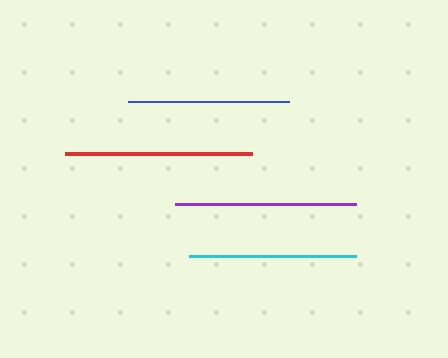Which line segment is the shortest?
The blue line is the shortest at approximately 161 pixels.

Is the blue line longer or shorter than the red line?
The red line is longer than the blue line.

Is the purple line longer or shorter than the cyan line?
The purple line is longer than the cyan line.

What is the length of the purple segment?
The purple segment is approximately 180 pixels long.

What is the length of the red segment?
The red segment is approximately 187 pixels long.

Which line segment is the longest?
The red line is the longest at approximately 187 pixels.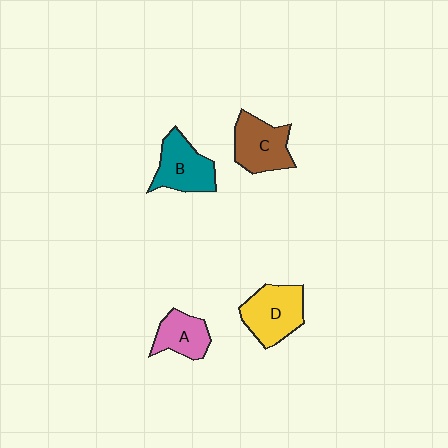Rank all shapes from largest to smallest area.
From largest to smallest: D (yellow), C (brown), B (teal), A (pink).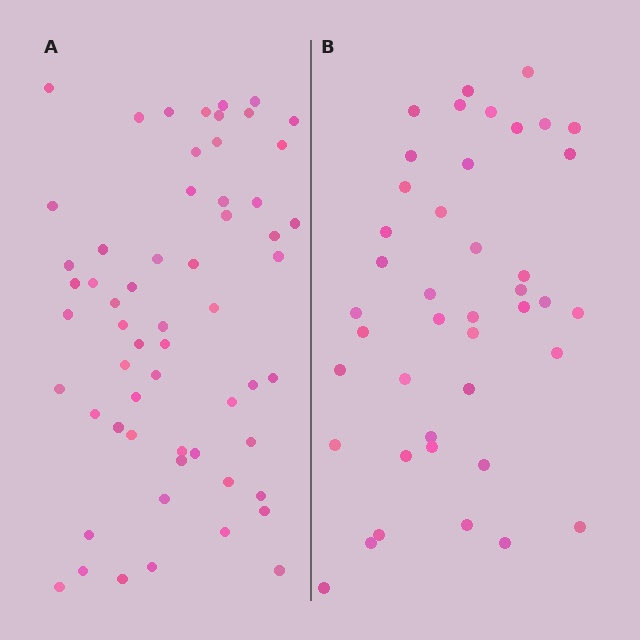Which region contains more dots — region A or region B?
Region A (the left region) has more dots.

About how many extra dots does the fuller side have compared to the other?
Region A has approximately 15 more dots than region B.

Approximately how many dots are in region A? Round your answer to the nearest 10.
About 60 dots. (The exact count is 59, which rounds to 60.)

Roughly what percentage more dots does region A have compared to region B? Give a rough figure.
About 40% more.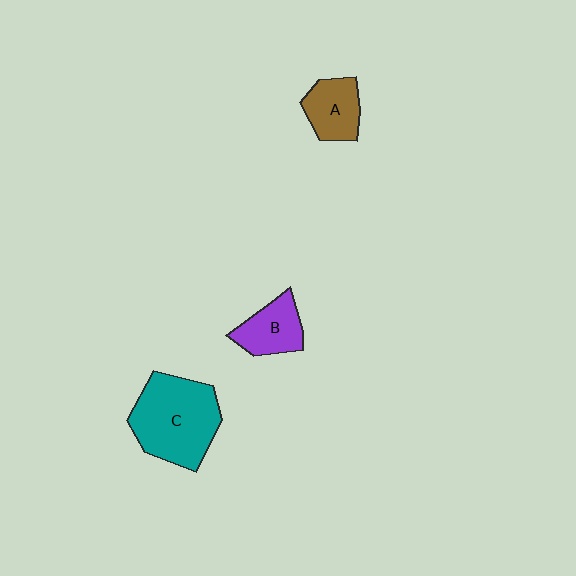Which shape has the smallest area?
Shape A (brown).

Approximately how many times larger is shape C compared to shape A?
Approximately 2.1 times.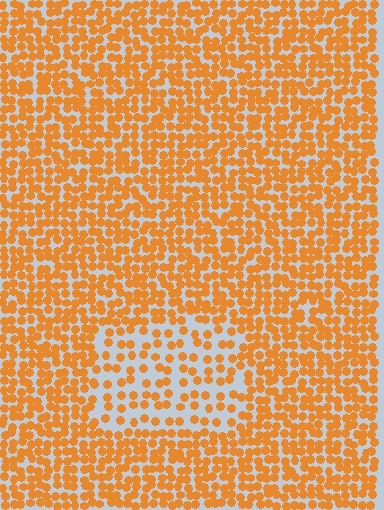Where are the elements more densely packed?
The elements are more densely packed outside the rectangle boundary.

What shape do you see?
I see a rectangle.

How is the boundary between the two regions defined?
The boundary is defined by a change in element density (approximately 2.0x ratio). All elements are the same color, size, and shape.